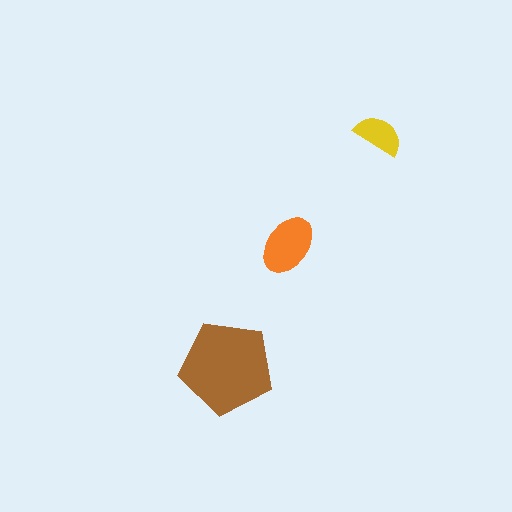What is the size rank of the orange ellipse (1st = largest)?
2nd.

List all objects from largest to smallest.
The brown pentagon, the orange ellipse, the yellow semicircle.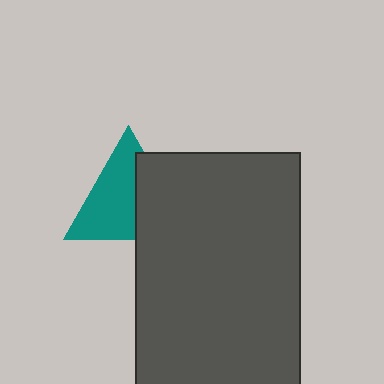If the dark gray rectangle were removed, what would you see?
You would see the complete teal triangle.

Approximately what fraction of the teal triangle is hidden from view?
Roughly 39% of the teal triangle is hidden behind the dark gray rectangle.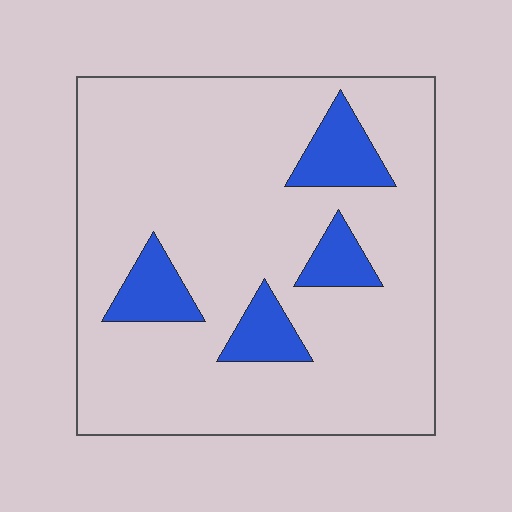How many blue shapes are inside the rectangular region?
4.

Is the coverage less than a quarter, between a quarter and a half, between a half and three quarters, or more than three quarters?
Less than a quarter.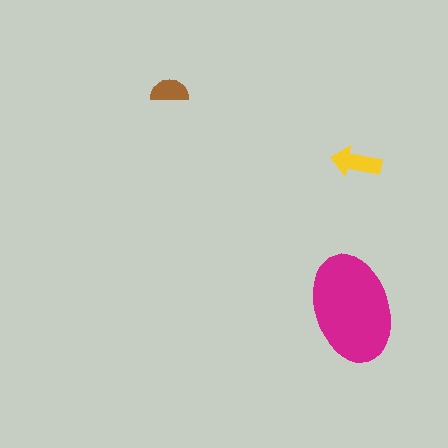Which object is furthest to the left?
The brown semicircle is leftmost.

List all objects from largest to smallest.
The magenta ellipse, the yellow arrow, the brown semicircle.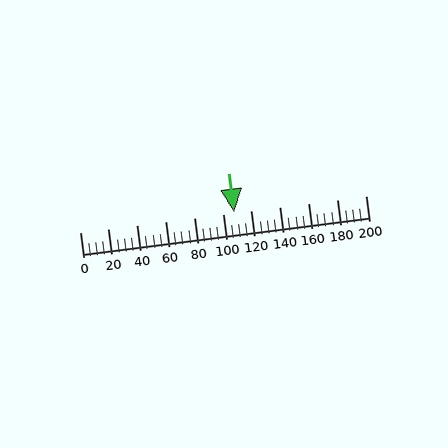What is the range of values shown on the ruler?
The ruler shows values from 0 to 200.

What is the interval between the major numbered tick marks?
The major tick marks are spaced 20 units apart.